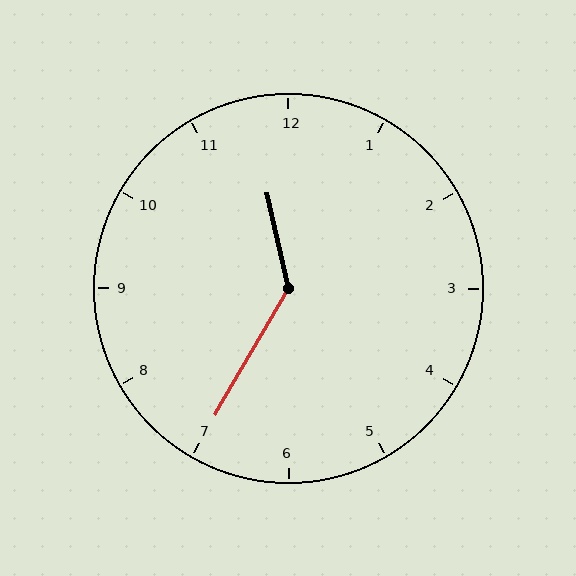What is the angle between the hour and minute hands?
Approximately 138 degrees.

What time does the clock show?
11:35.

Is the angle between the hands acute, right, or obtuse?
It is obtuse.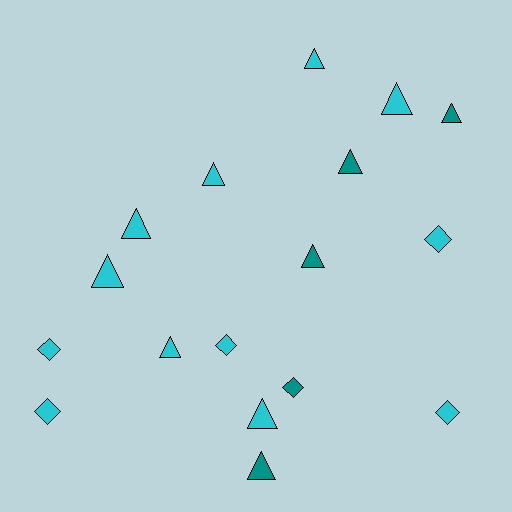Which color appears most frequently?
Cyan, with 12 objects.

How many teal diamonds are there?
There is 1 teal diamond.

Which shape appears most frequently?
Triangle, with 11 objects.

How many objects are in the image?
There are 17 objects.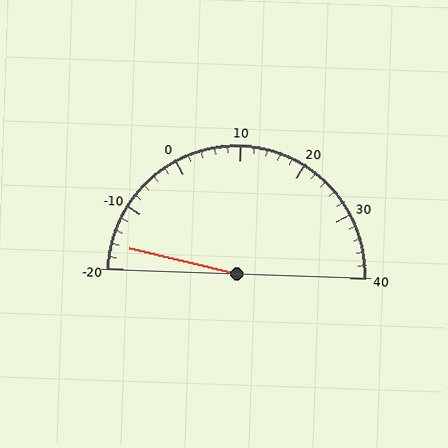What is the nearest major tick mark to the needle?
The nearest major tick mark is -20.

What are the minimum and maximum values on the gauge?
The gauge ranges from -20 to 40.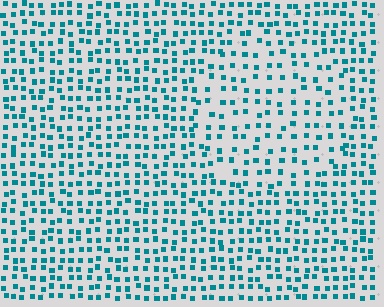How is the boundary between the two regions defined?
The boundary is defined by a change in element density (approximately 1.6x ratio). All elements are the same color, size, and shape.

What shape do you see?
I see a circle.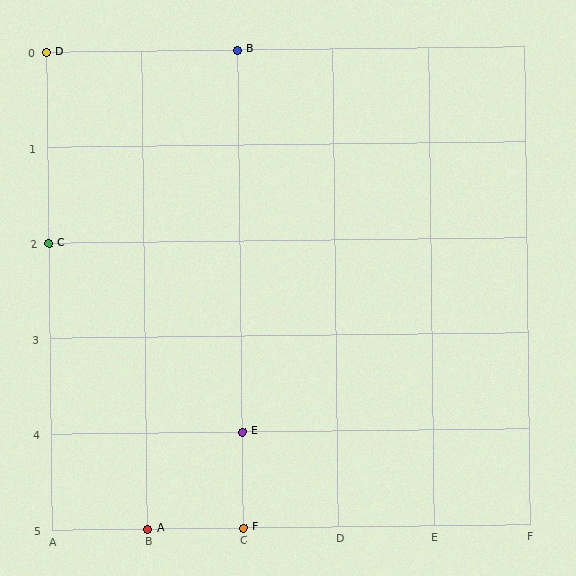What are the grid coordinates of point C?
Point C is at grid coordinates (A, 2).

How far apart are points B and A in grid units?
Points B and A are 1 column and 5 rows apart (about 5.1 grid units diagonally).